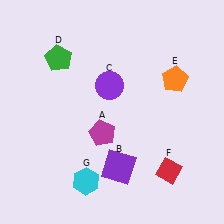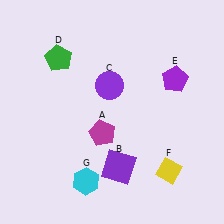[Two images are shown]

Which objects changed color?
E changed from orange to purple. F changed from red to yellow.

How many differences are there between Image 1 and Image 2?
There are 2 differences between the two images.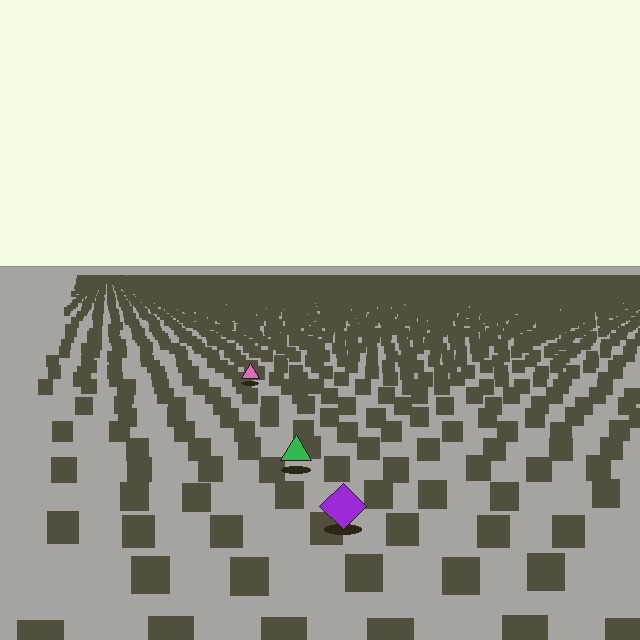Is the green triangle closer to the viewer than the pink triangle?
Yes. The green triangle is closer — you can tell from the texture gradient: the ground texture is coarser near it.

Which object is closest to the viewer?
The purple diamond is closest. The texture marks near it are larger and more spread out.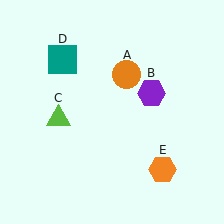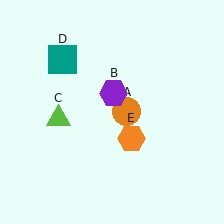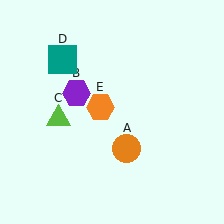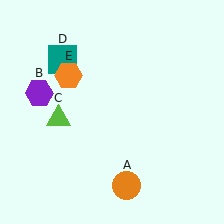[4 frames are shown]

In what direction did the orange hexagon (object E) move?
The orange hexagon (object E) moved up and to the left.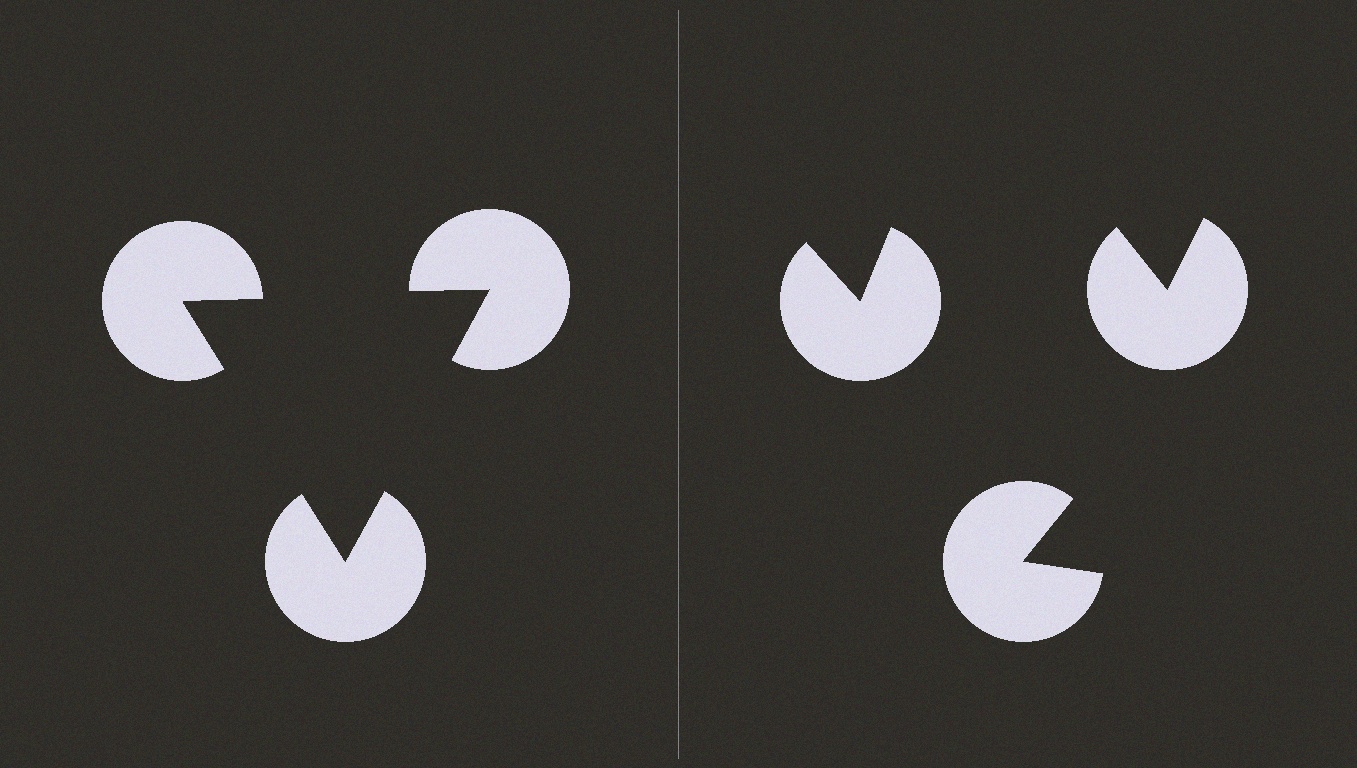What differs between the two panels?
The pac-man discs are positioned identically on both sides; only the wedge orientations differ. On the left they align to a triangle; on the right they are misaligned.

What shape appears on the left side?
An illusory triangle.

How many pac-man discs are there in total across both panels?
6 — 3 on each side.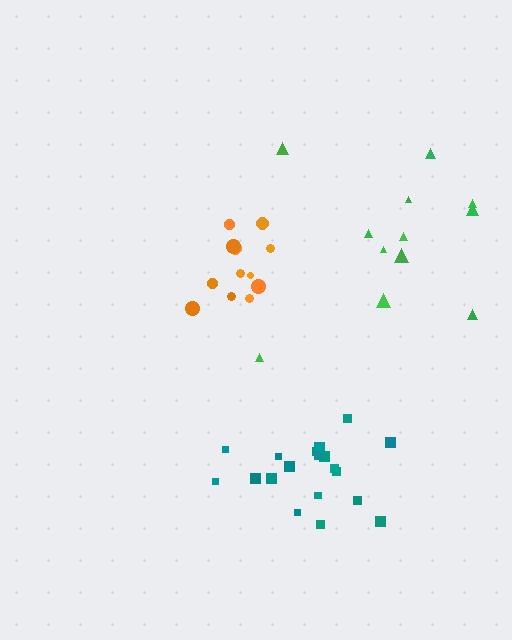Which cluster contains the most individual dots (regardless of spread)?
Teal (20).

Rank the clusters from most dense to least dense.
orange, teal, green.